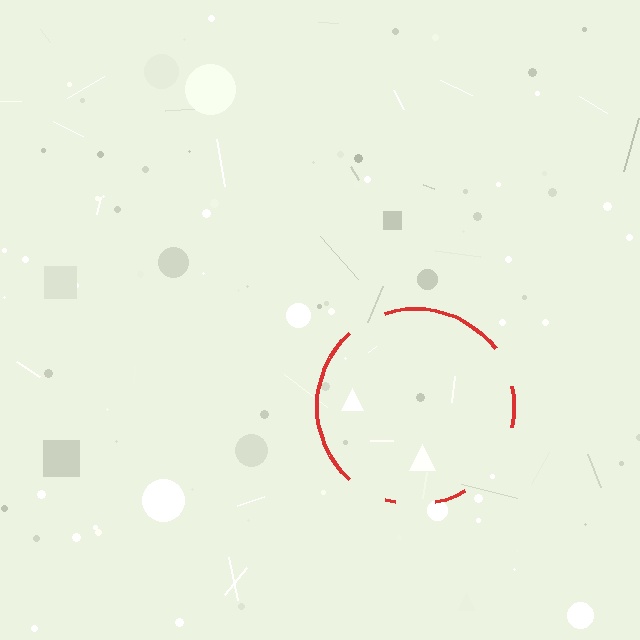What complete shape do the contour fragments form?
The contour fragments form a circle.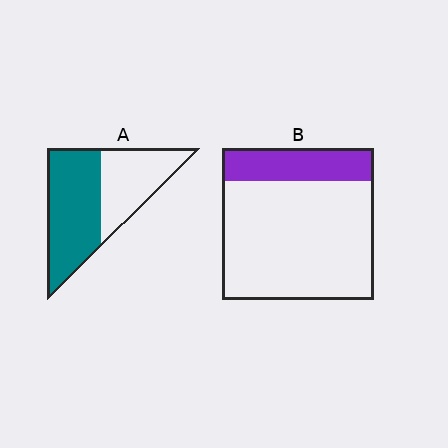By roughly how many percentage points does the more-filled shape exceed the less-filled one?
By roughly 35 percentage points (A over B).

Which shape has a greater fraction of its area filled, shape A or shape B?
Shape A.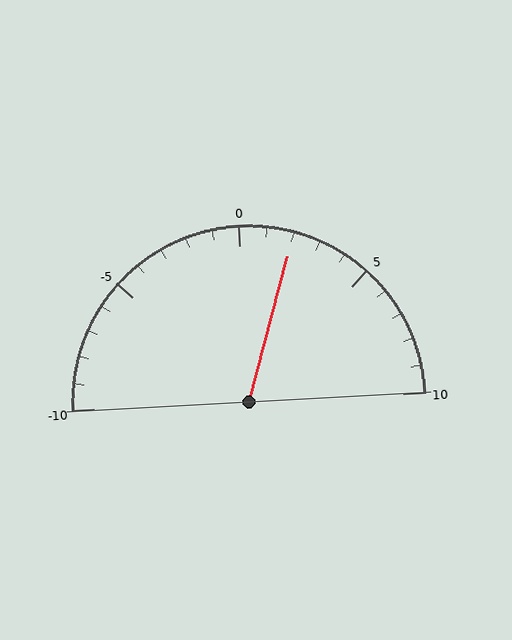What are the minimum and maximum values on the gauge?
The gauge ranges from -10 to 10.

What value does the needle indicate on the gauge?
The needle indicates approximately 2.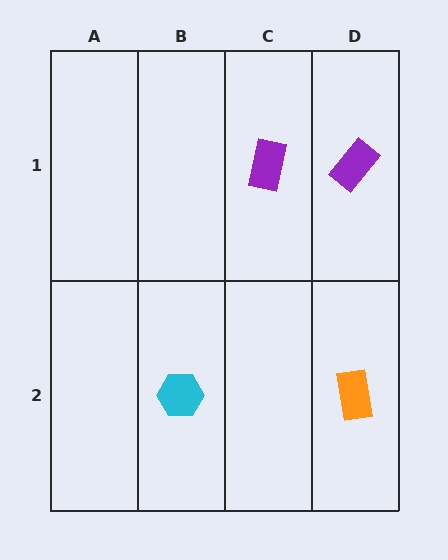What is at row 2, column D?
An orange rectangle.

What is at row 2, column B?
A cyan hexagon.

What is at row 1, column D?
A purple rectangle.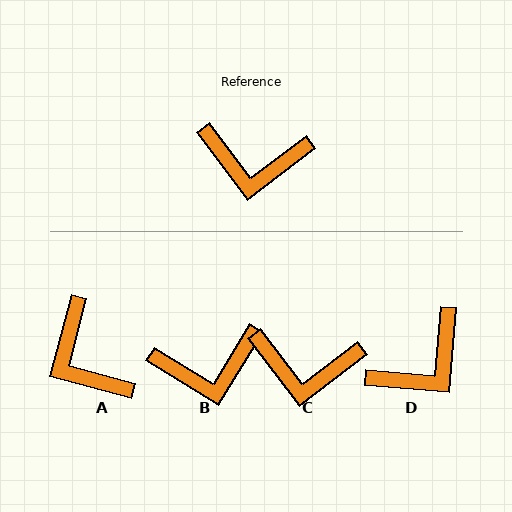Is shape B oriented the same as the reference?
No, it is off by about 22 degrees.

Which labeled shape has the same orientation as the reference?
C.